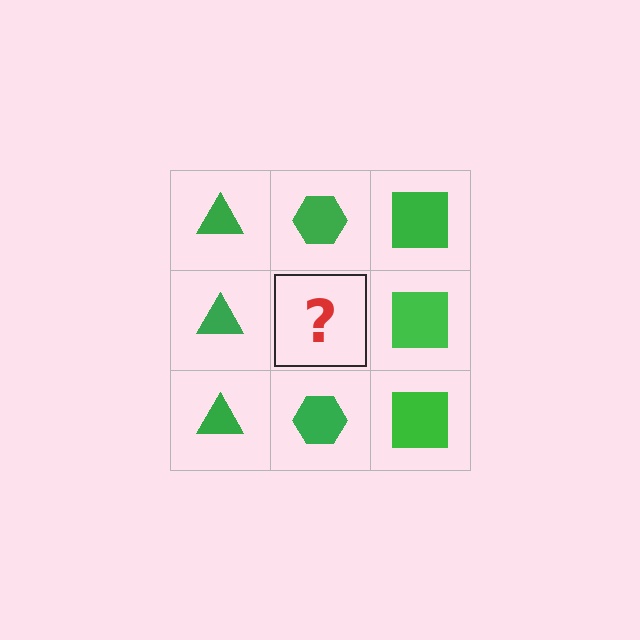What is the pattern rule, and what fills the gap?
The rule is that each column has a consistent shape. The gap should be filled with a green hexagon.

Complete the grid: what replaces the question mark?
The question mark should be replaced with a green hexagon.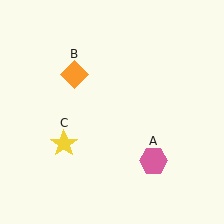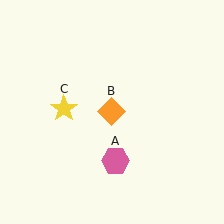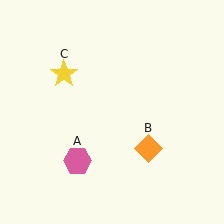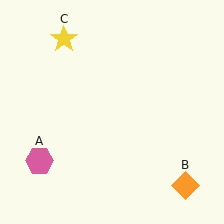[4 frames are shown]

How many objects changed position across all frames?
3 objects changed position: pink hexagon (object A), orange diamond (object B), yellow star (object C).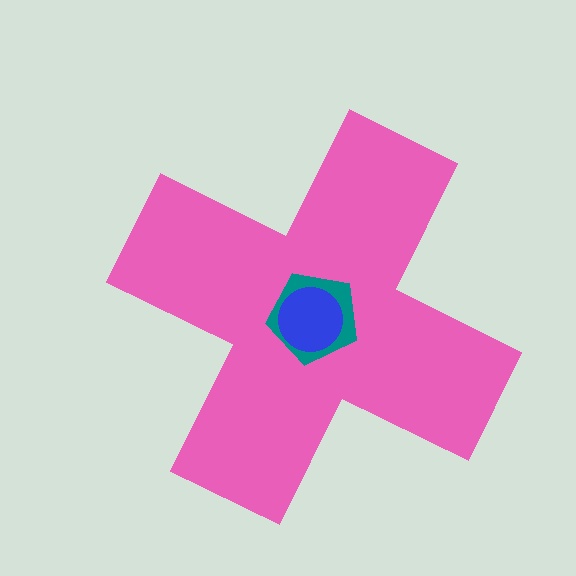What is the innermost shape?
The blue circle.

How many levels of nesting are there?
3.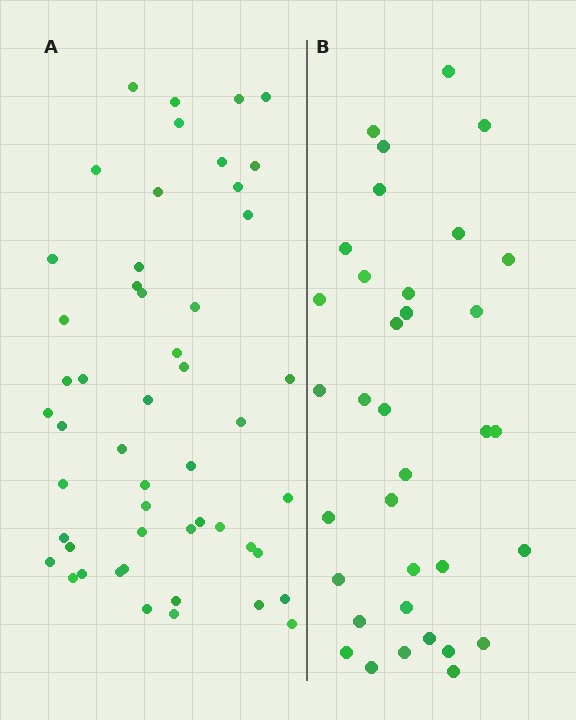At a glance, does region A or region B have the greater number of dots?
Region A (the left region) has more dots.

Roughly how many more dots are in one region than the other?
Region A has approximately 15 more dots than region B.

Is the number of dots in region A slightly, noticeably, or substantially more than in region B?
Region A has substantially more. The ratio is roughly 1.5 to 1.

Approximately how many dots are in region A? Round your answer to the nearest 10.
About 50 dots. (The exact count is 51, which rounds to 50.)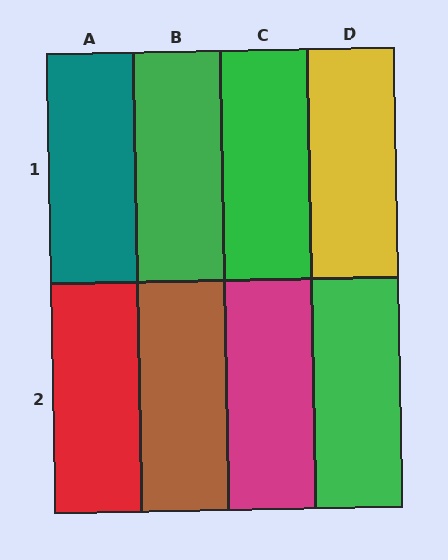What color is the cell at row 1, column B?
Green.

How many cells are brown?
1 cell is brown.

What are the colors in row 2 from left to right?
Red, brown, magenta, green.